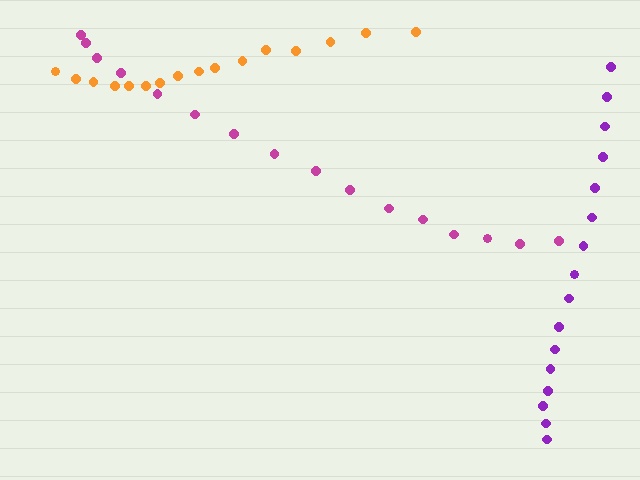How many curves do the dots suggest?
There are 3 distinct paths.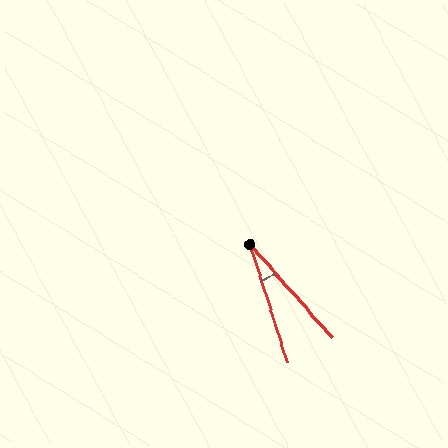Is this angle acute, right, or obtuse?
It is acute.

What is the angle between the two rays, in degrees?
Approximately 24 degrees.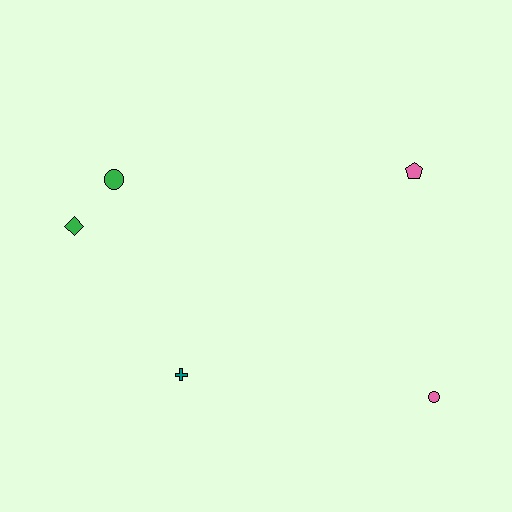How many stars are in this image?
There are no stars.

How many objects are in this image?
There are 5 objects.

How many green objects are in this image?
There are 2 green objects.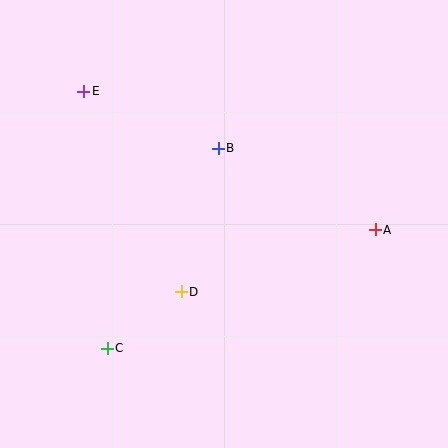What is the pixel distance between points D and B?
The distance between D and B is 148 pixels.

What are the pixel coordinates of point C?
Point C is at (107, 348).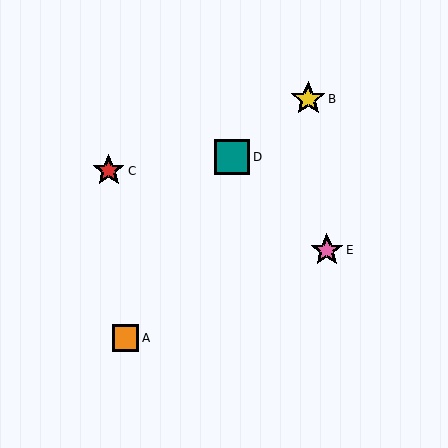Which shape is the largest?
The teal square (labeled D) is the largest.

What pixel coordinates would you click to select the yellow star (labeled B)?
Click at (308, 99) to select the yellow star B.